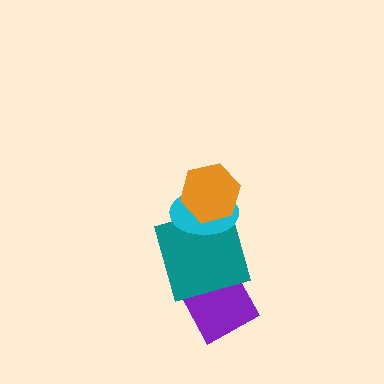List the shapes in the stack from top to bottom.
From top to bottom: the orange hexagon, the cyan ellipse, the teal square, the purple diamond.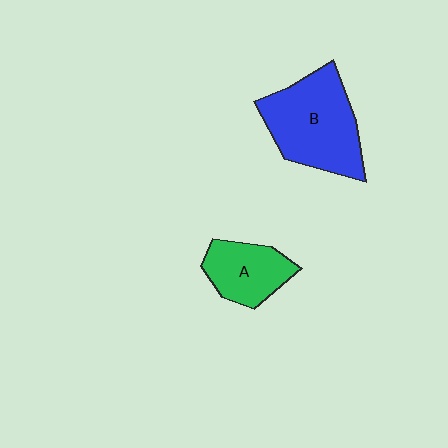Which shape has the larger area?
Shape B (blue).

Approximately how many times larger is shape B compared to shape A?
Approximately 1.8 times.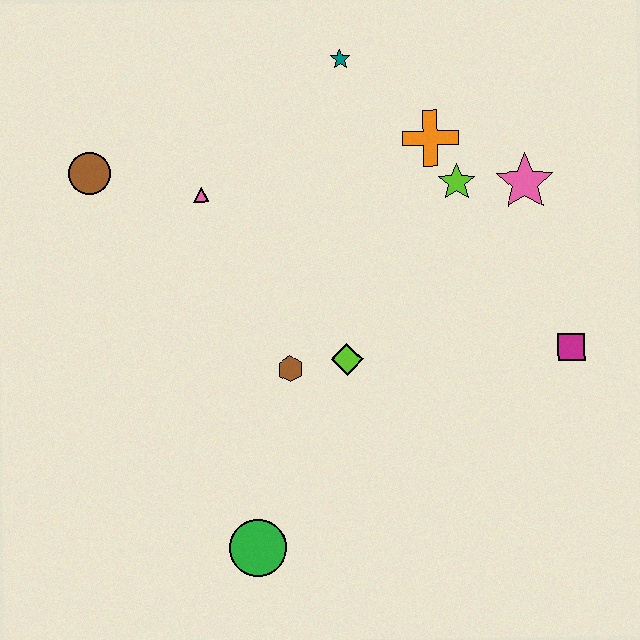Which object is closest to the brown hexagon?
The lime diamond is closest to the brown hexagon.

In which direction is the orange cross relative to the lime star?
The orange cross is above the lime star.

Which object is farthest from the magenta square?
The brown circle is farthest from the magenta square.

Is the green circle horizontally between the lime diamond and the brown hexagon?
No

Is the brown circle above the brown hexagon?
Yes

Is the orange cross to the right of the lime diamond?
Yes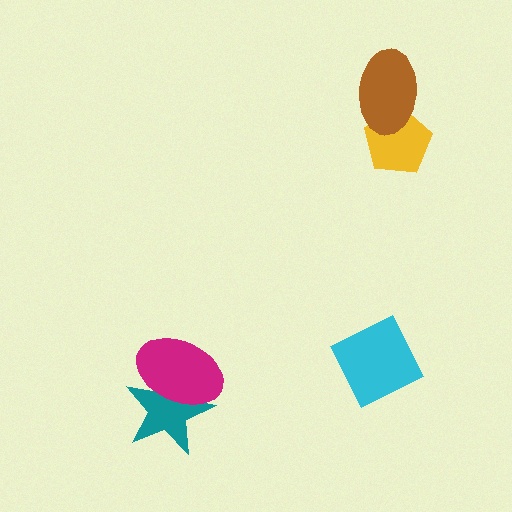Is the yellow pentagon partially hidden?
Yes, it is partially covered by another shape.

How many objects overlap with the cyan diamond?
0 objects overlap with the cyan diamond.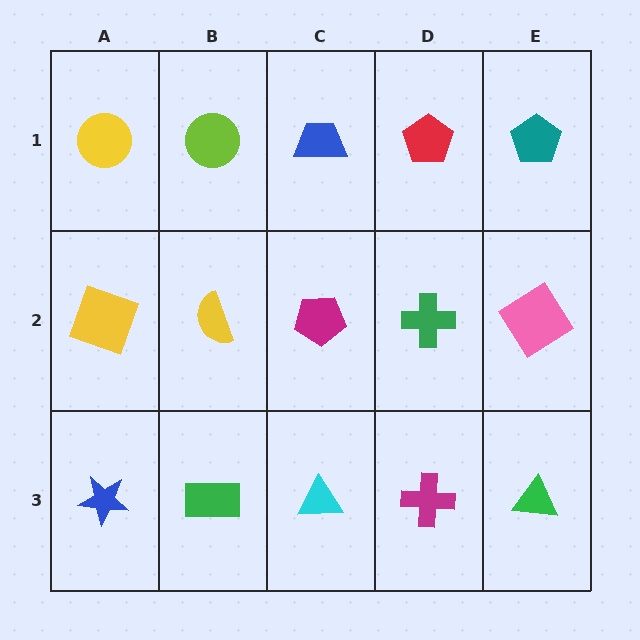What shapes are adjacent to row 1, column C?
A magenta pentagon (row 2, column C), a lime circle (row 1, column B), a red pentagon (row 1, column D).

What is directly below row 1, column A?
A yellow square.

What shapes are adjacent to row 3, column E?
A pink diamond (row 2, column E), a magenta cross (row 3, column D).